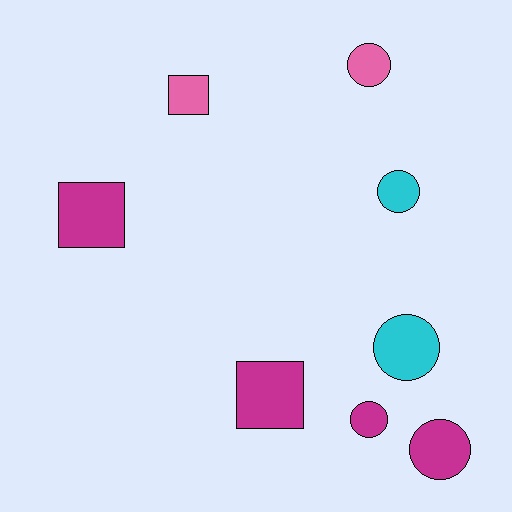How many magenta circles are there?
There are 2 magenta circles.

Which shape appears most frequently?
Circle, with 5 objects.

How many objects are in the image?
There are 8 objects.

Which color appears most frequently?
Magenta, with 4 objects.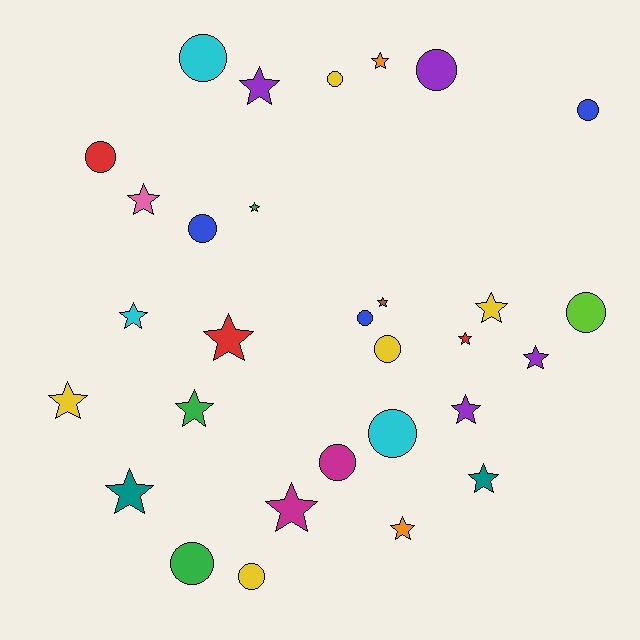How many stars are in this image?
There are 17 stars.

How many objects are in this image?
There are 30 objects.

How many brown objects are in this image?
There is 1 brown object.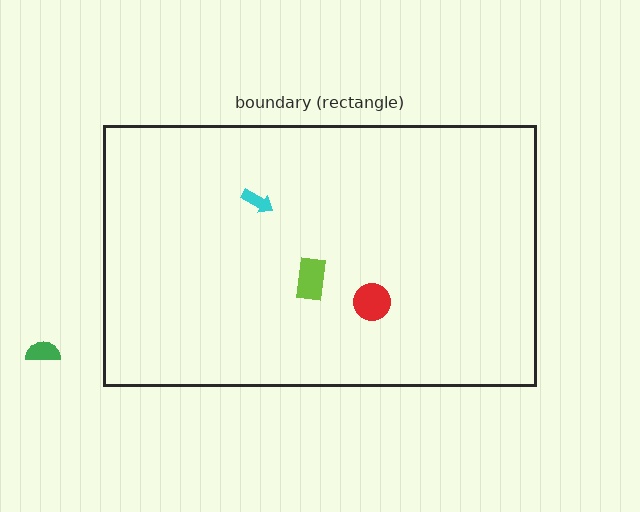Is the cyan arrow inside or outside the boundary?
Inside.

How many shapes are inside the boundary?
3 inside, 1 outside.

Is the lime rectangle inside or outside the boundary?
Inside.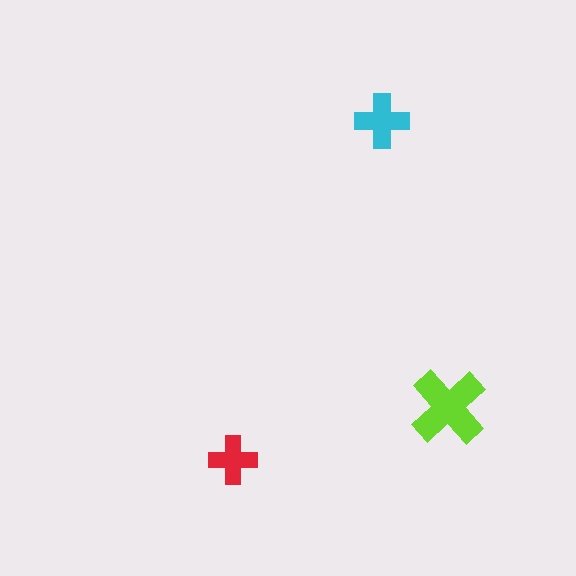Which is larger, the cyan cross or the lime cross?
The lime one.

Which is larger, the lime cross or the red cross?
The lime one.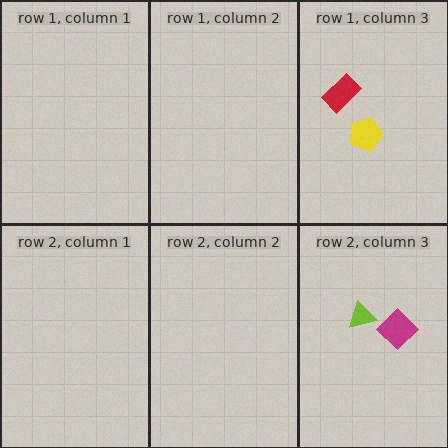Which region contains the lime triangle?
The row 2, column 3 region.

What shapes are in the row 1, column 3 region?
The red rectangle, the yellow pentagon.